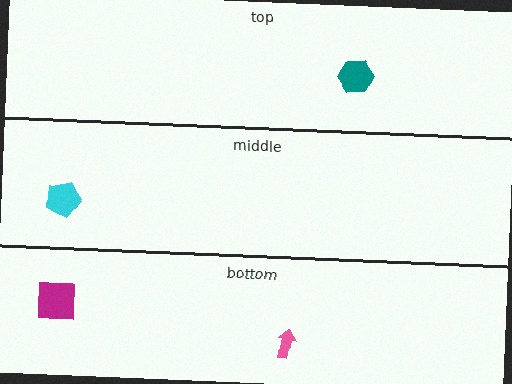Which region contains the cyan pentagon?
The middle region.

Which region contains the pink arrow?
The bottom region.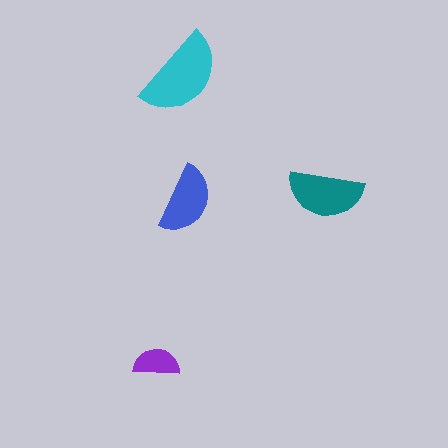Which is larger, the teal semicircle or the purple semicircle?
The teal one.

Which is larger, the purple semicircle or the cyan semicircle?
The cyan one.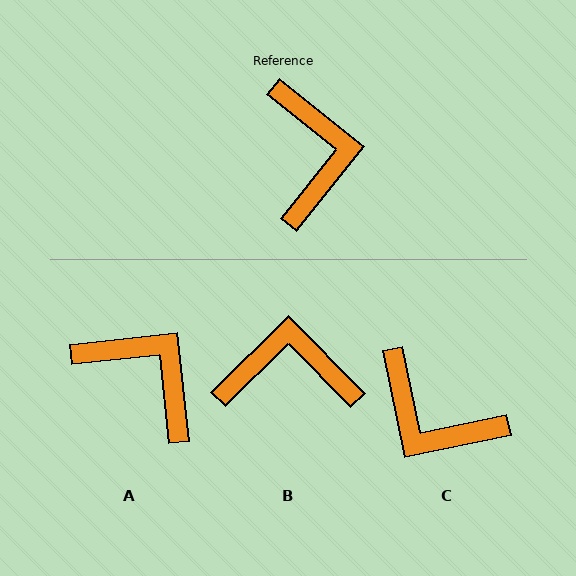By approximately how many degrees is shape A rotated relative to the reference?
Approximately 45 degrees counter-clockwise.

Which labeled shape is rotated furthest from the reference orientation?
C, about 130 degrees away.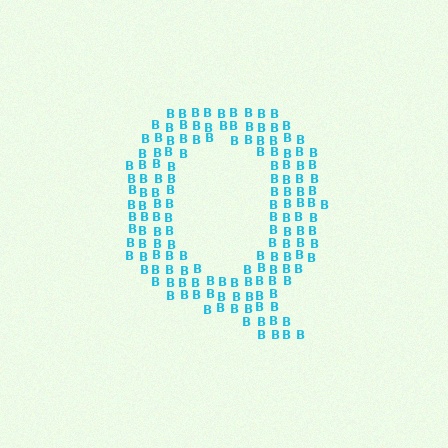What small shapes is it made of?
It is made of small letter B's.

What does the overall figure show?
The overall figure shows the letter Q.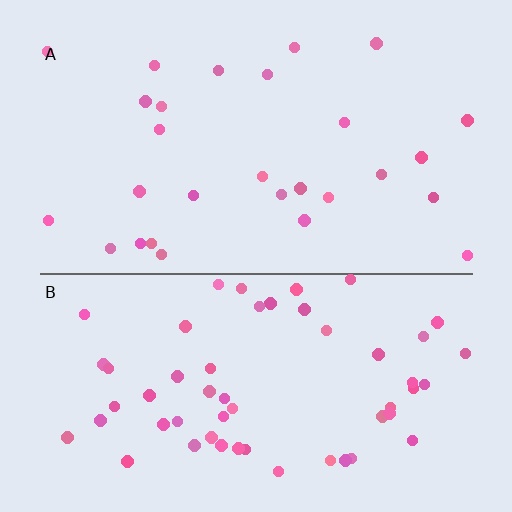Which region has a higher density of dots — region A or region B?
B (the bottom).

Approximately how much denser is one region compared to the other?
Approximately 2.0× — region B over region A.